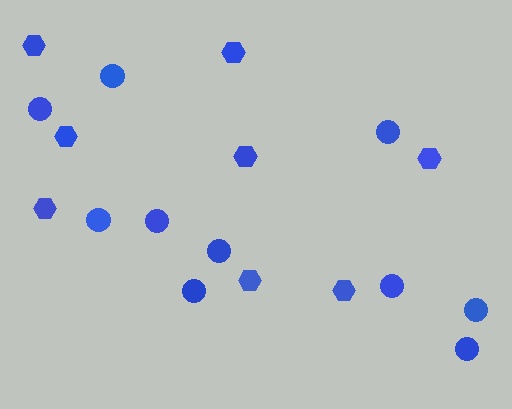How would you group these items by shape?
There are 2 groups: one group of hexagons (8) and one group of circles (10).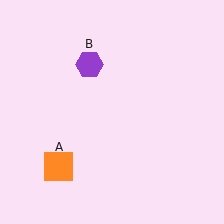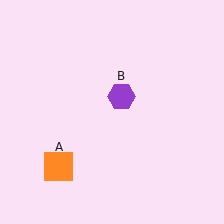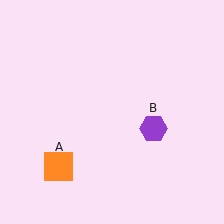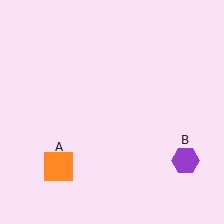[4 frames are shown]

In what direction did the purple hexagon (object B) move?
The purple hexagon (object B) moved down and to the right.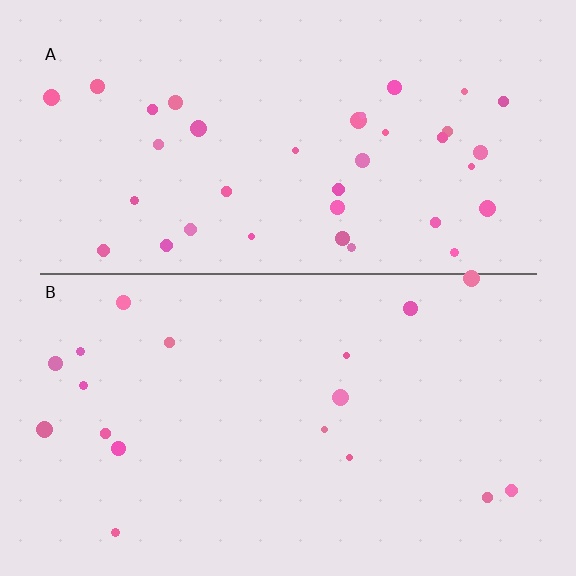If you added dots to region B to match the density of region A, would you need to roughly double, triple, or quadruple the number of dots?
Approximately double.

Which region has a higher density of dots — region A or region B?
A (the top).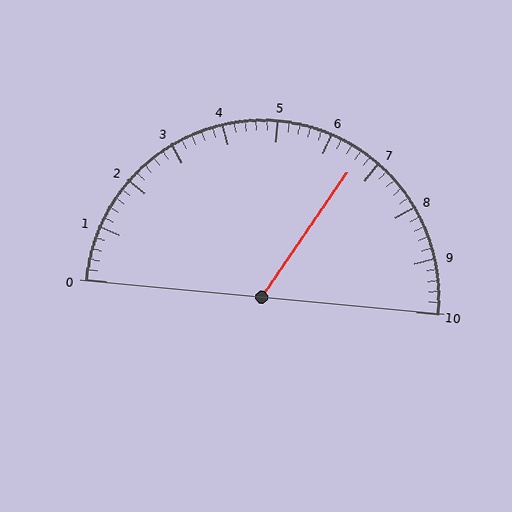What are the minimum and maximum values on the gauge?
The gauge ranges from 0 to 10.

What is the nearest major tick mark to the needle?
The nearest major tick mark is 7.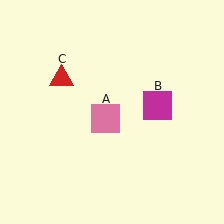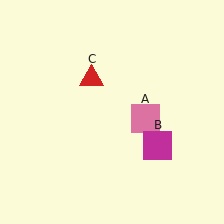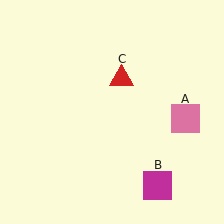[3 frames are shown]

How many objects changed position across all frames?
3 objects changed position: pink square (object A), magenta square (object B), red triangle (object C).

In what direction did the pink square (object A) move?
The pink square (object A) moved right.